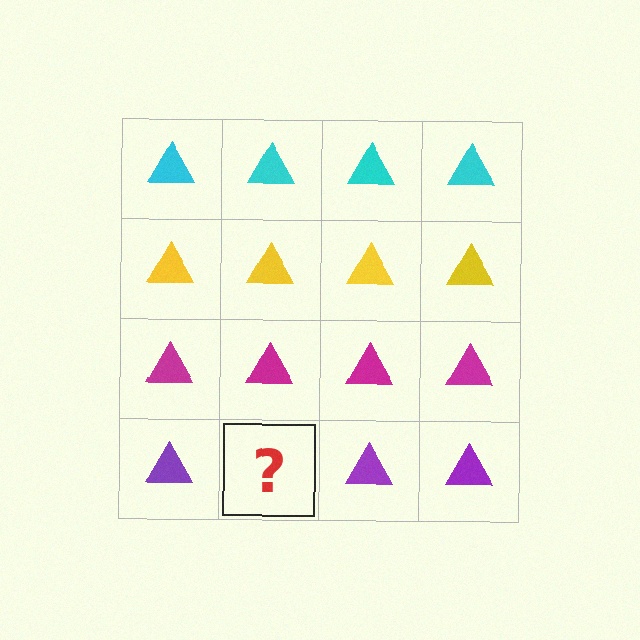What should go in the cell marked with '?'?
The missing cell should contain a purple triangle.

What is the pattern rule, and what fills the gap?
The rule is that each row has a consistent color. The gap should be filled with a purple triangle.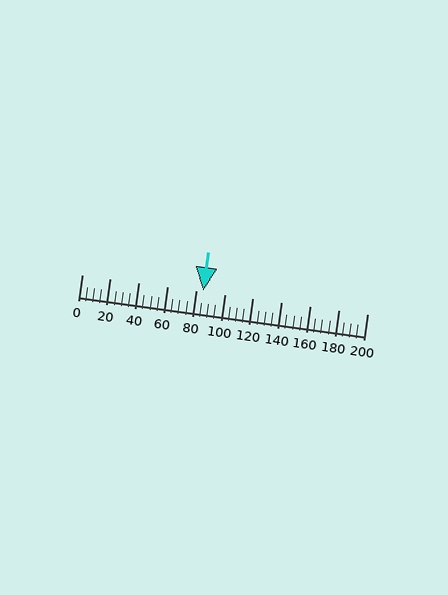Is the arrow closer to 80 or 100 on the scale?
The arrow is closer to 80.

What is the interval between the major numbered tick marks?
The major tick marks are spaced 20 units apart.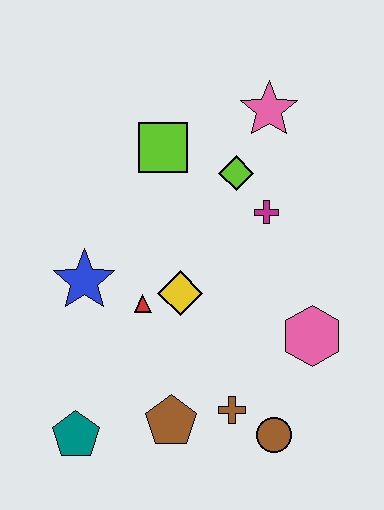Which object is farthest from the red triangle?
The pink star is farthest from the red triangle.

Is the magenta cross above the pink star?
No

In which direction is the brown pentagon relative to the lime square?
The brown pentagon is below the lime square.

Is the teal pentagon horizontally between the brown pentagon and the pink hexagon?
No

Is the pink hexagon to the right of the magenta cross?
Yes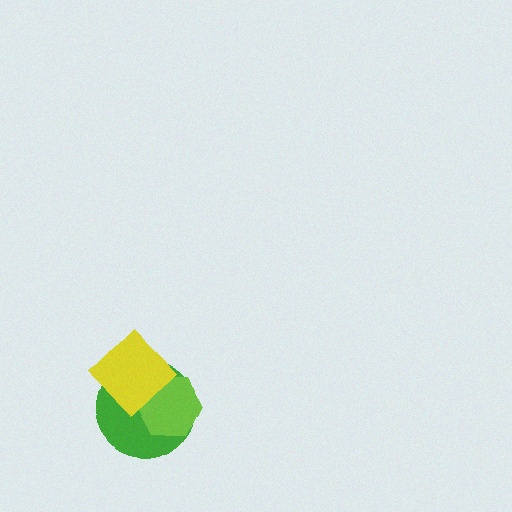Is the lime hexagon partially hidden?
Yes, it is partially covered by another shape.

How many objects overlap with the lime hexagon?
2 objects overlap with the lime hexagon.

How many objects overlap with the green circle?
2 objects overlap with the green circle.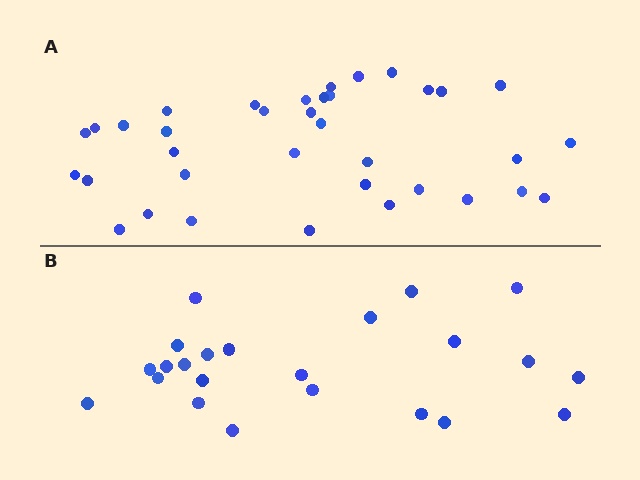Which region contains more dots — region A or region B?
Region A (the top region) has more dots.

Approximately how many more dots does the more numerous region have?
Region A has approximately 15 more dots than region B.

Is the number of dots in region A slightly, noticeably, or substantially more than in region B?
Region A has substantially more. The ratio is roughly 1.6 to 1.